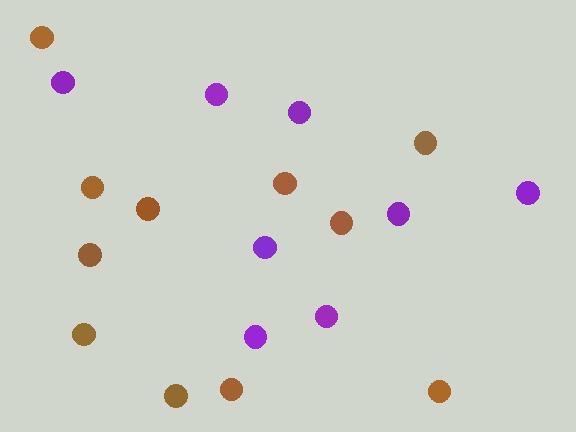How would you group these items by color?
There are 2 groups: one group of purple circles (8) and one group of brown circles (11).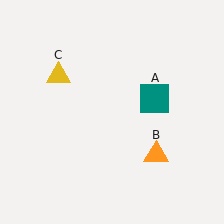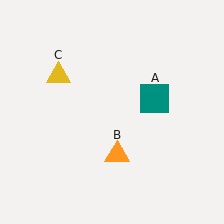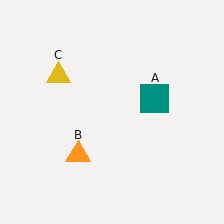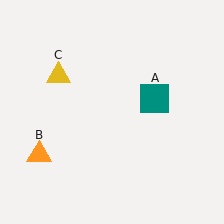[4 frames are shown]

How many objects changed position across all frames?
1 object changed position: orange triangle (object B).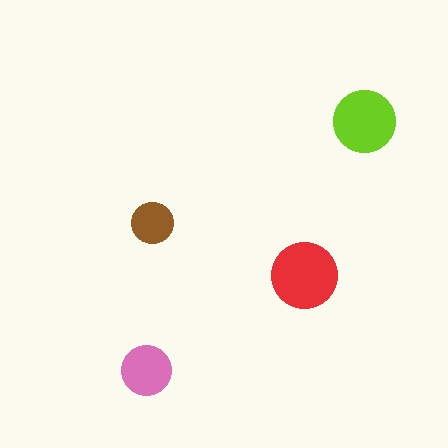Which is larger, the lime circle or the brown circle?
The lime one.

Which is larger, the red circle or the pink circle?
The red one.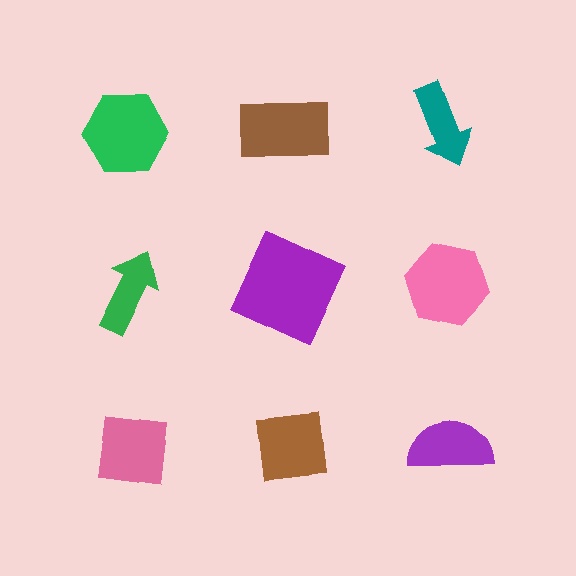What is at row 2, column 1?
A green arrow.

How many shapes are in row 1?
3 shapes.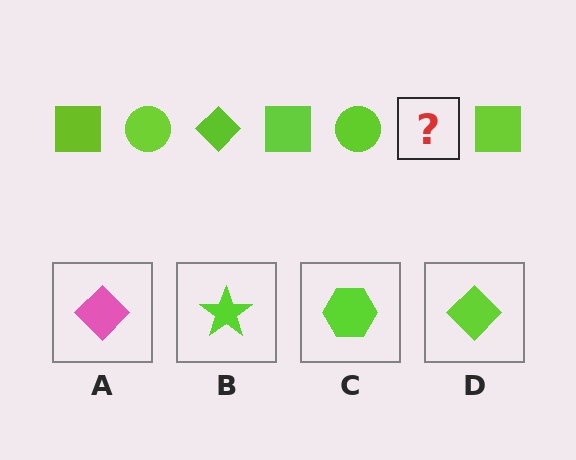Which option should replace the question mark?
Option D.